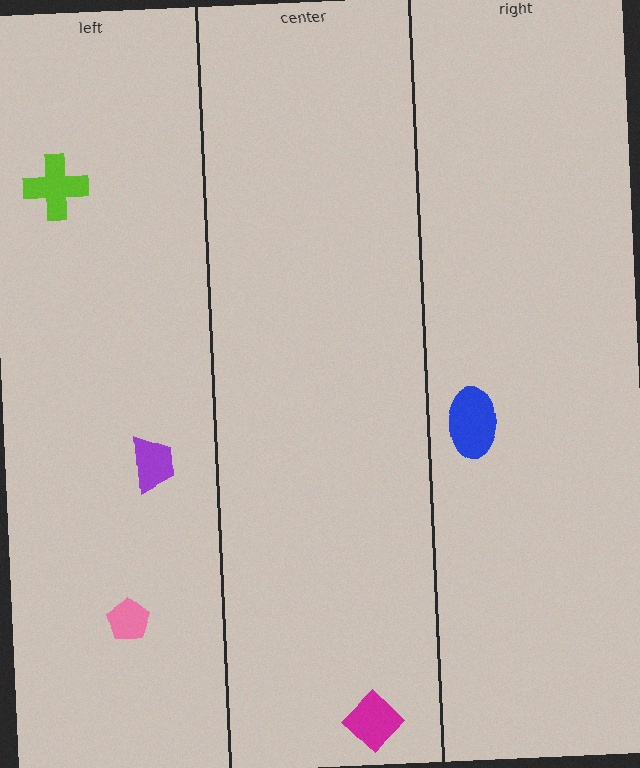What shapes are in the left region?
The pink pentagon, the purple trapezoid, the lime cross.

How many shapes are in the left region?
3.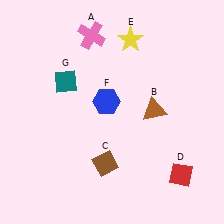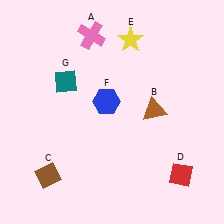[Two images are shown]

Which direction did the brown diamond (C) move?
The brown diamond (C) moved left.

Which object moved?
The brown diamond (C) moved left.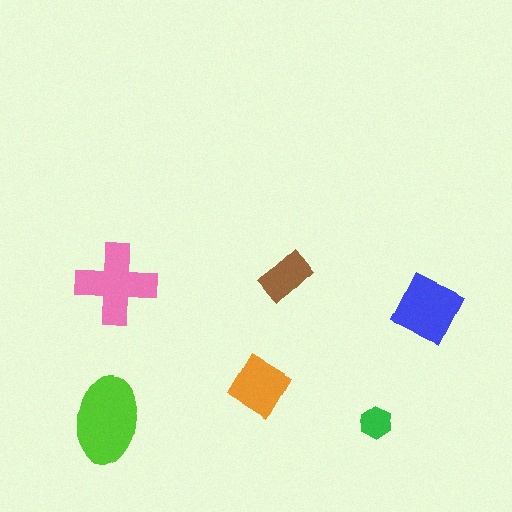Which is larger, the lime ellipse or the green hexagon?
The lime ellipse.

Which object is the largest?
The lime ellipse.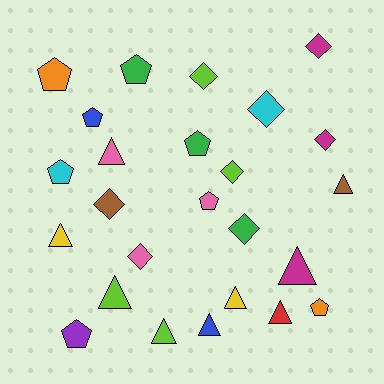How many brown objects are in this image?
There are 2 brown objects.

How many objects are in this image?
There are 25 objects.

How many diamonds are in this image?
There are 8 diamonds.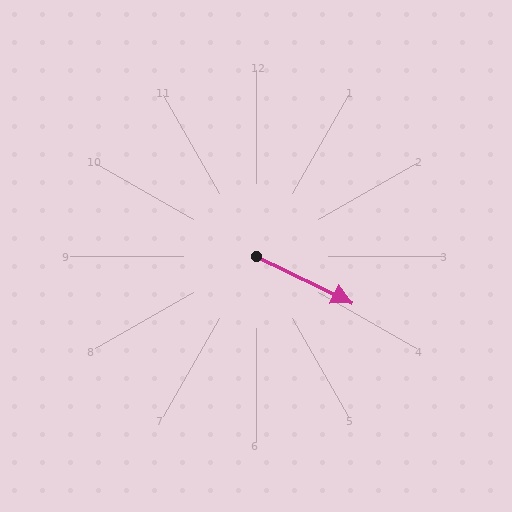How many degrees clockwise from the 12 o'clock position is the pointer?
Approximately 116 degrees.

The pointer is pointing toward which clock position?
Roughly 4 o'clock.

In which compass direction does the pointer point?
Southeast.